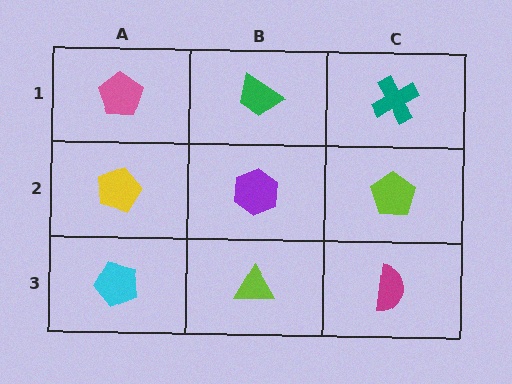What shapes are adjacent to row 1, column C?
A lime pentagon (row 2, column C), a green trapezoid (row 1, column B).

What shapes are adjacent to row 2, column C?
A teal cross (row 1, column C), a magenta semicircle (row 3, column C), a purple hexagon (row 2, column B).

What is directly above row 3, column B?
A purple hexagon.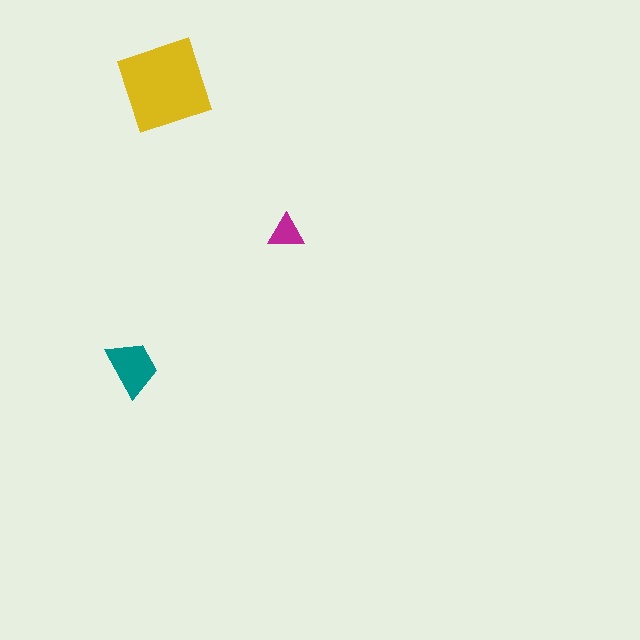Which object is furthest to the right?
The magenta triangle is rightmost.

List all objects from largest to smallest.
The yellow square, the teal trapezoid, the magenta triangle.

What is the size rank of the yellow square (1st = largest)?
1st.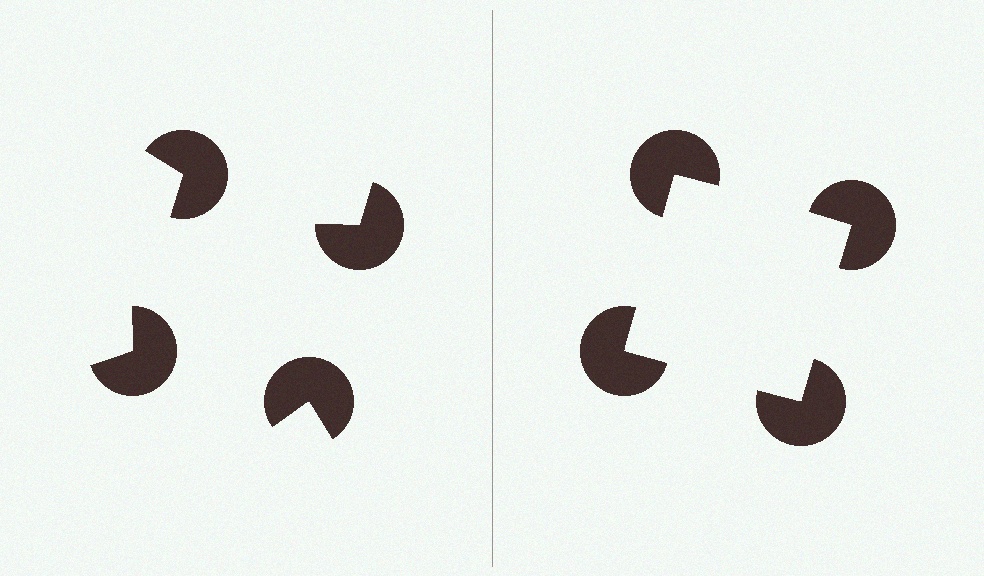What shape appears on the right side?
An illusory square.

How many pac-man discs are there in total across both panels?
8 — 4 on each side.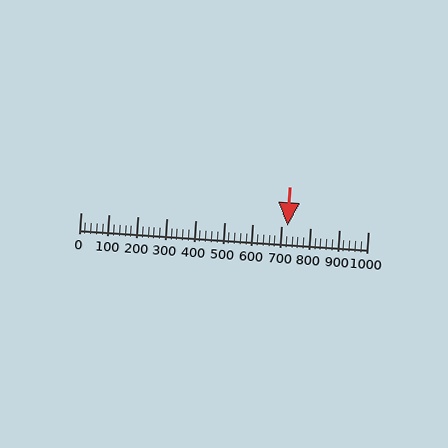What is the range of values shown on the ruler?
The ruler shows values from 0 to 1000.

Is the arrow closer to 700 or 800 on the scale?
The arrow is closer to 700.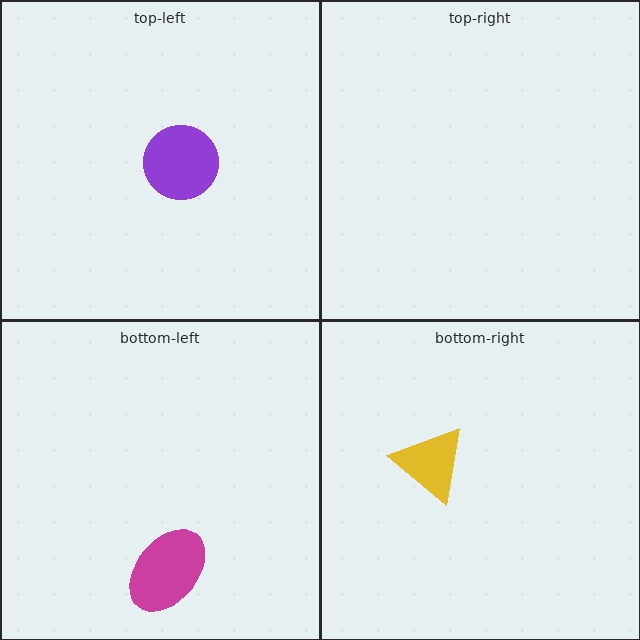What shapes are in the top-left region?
The purple circle.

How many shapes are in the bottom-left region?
1.